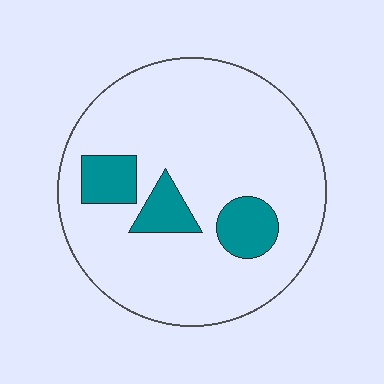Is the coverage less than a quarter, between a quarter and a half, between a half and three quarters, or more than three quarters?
Less than a quarter.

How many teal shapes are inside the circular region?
3.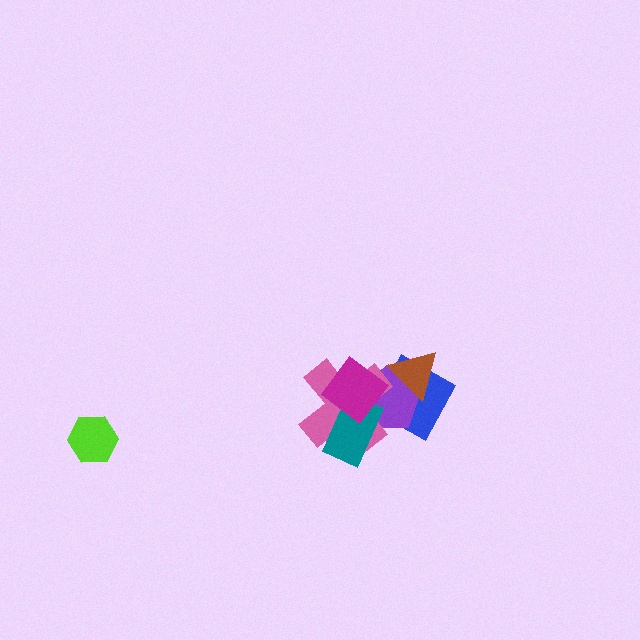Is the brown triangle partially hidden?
No, no other shape covers it.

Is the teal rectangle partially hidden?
Yes, it is partially covered by another shape.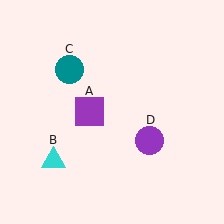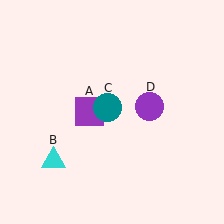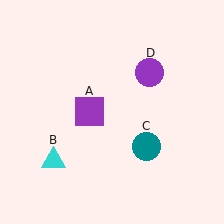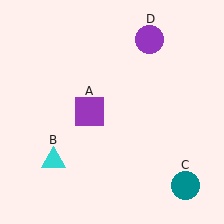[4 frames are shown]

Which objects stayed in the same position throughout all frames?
Purple square (object A) and cyan triangle (object B) remained stationary.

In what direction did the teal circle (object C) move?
The teal circle (object C) moved down and to the right.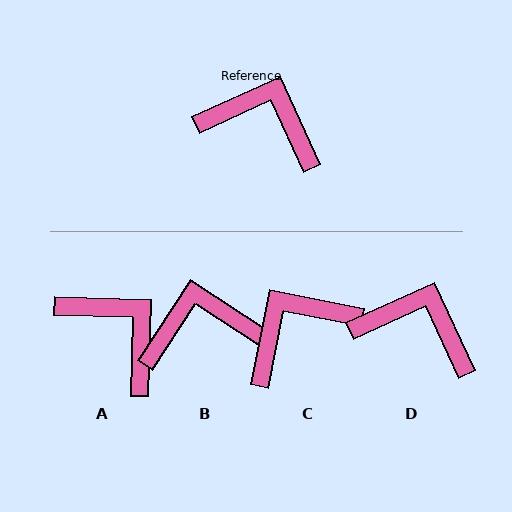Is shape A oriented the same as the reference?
No, it is off by about 26 degrees.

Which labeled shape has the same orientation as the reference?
D.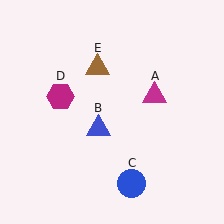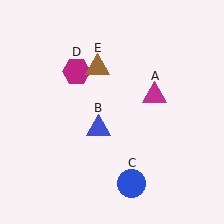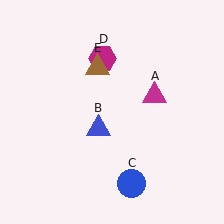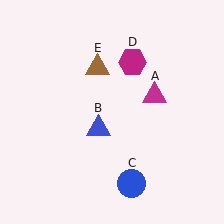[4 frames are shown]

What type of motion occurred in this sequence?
The magenta hexagon (object D) rotated clockwise around the center of the scene.